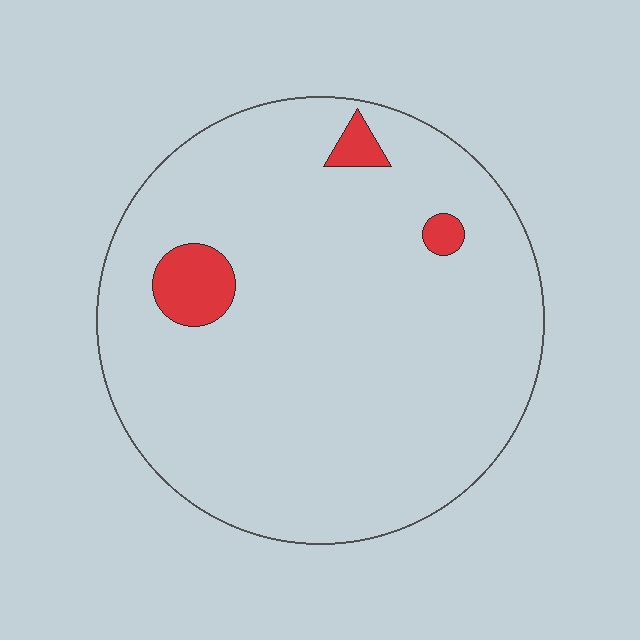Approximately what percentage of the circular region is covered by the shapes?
Approximately 5%.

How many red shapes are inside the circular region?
3.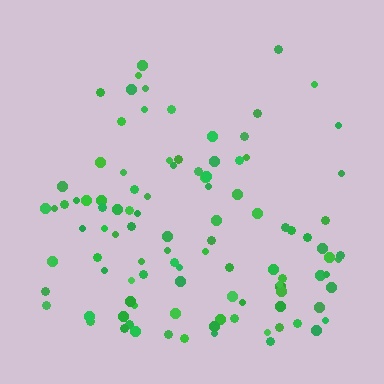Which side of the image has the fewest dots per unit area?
The top.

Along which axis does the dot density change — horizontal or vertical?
Vertical.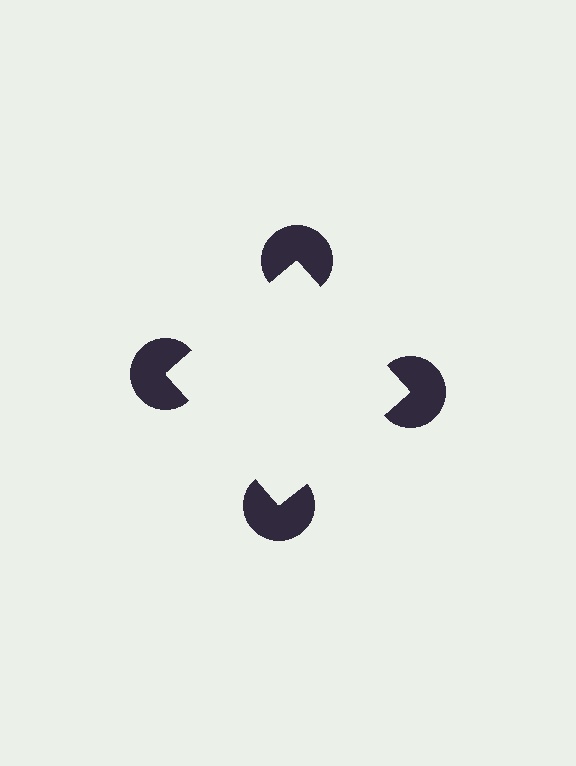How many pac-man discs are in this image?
There are 4 — one at each vertex of the illusory square.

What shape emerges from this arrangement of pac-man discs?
An illusory square — its edges are inferred from the aligned wedge cuts in the pac-man discs, not physically drawn.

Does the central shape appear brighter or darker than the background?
It typically appears slightly brighter than the background, even though no actual brightness change is drawn.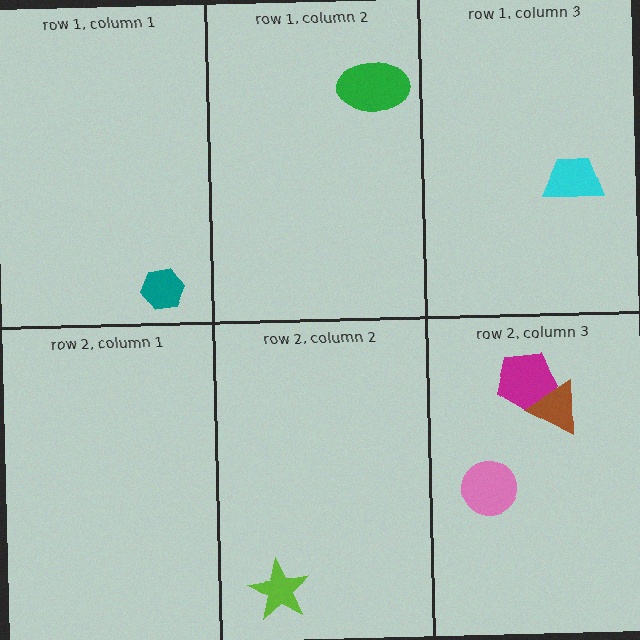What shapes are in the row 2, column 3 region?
The magenta pentagon, the brown triangle, the pink circle.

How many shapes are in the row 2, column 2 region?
1.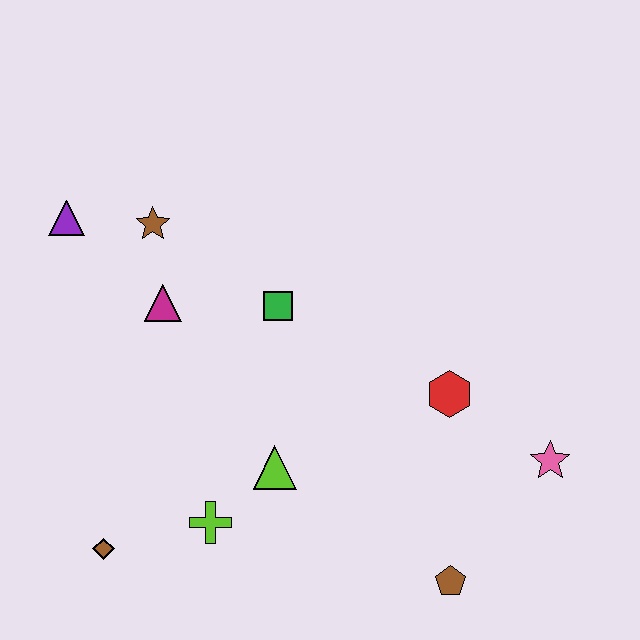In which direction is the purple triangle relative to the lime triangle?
The purple triangle is above the lime triangle.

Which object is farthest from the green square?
The brown pentagon is farthest from the green square.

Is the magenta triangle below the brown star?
Yes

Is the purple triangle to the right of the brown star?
No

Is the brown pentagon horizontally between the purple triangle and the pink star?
Yes